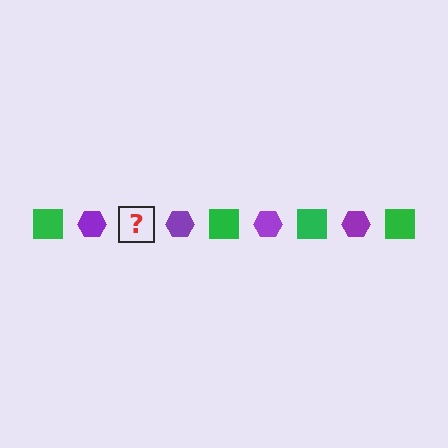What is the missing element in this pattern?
The missing element is a green square.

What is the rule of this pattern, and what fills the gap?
The rule is that the pattern alternates between green square and purple hexagon. The gap should be filled with a green square.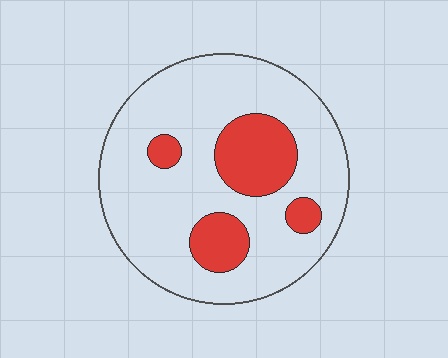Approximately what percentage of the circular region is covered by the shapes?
Approximately 20%.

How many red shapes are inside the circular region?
4.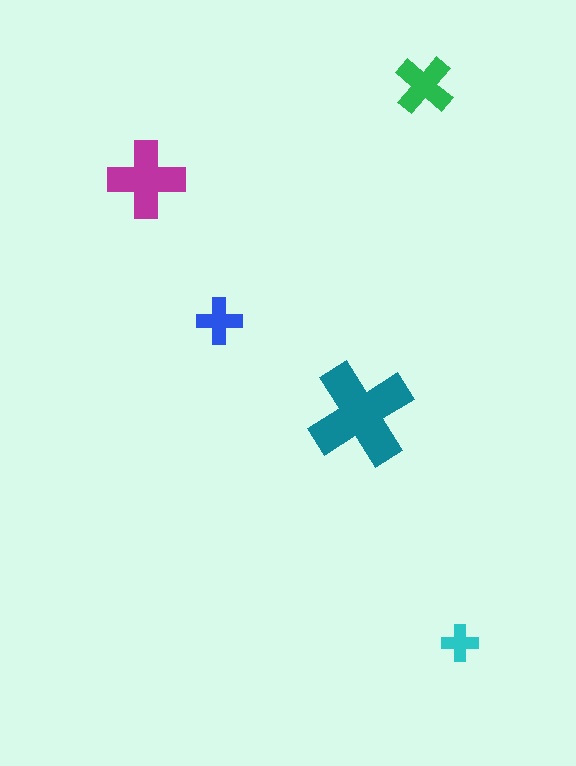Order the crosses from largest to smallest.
the teal one, the magenta one, the green one, the blue one, the cyan one.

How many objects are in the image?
There are 5 objects in the image.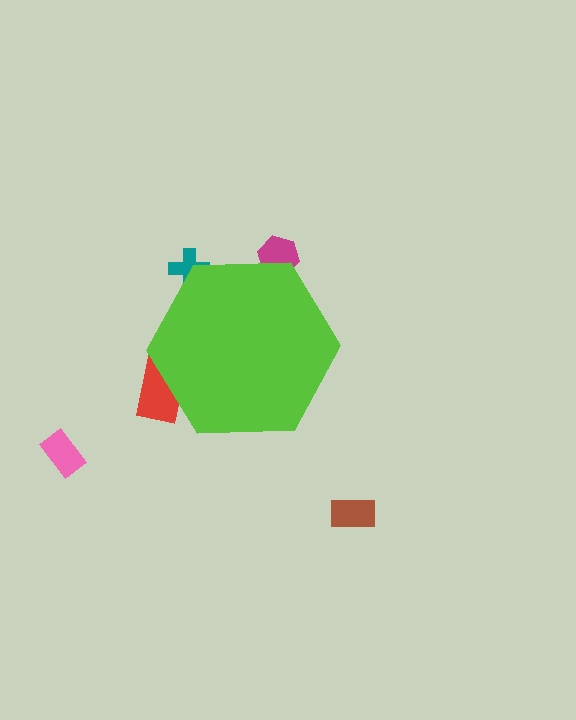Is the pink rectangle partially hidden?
No, the pink rectangle is fully visible.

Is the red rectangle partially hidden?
Yes, the red rectangle is partially hidden behind the lime hexagon.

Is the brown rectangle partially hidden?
No, the brown rectangle is fully visible.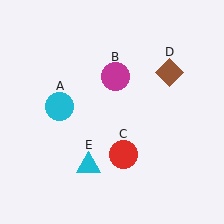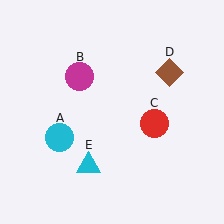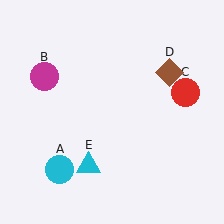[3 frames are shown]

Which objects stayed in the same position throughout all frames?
Brown diamond (object D) and cyan triangle (object E) remained stationary.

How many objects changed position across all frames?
3 objects changed position: cyan circle (object A), magenta circle (object B), red circle (object C).